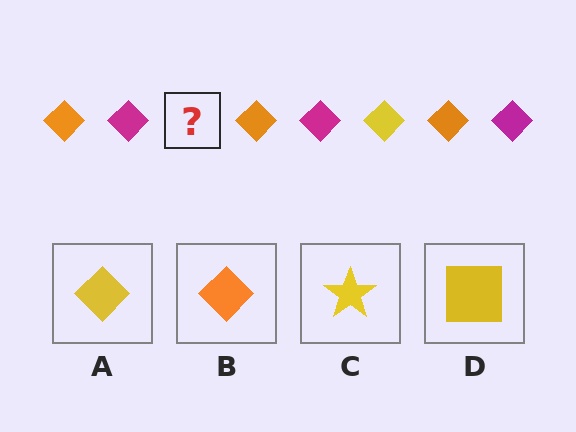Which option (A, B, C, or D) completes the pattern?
A.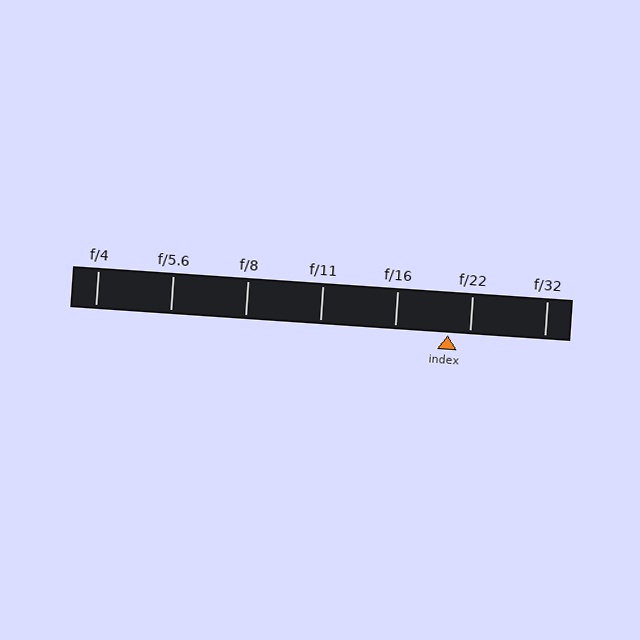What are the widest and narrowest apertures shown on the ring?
The widest aperture shown is f/4 and the narrowest is f/32.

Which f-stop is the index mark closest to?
The index mark is closest to f/22.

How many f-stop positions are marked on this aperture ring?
There are 7 f-stop positions marked.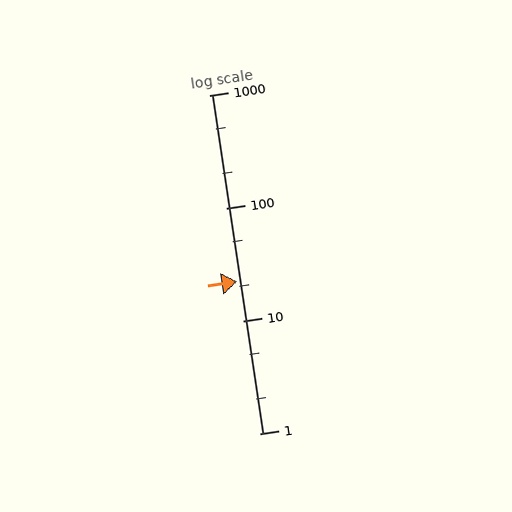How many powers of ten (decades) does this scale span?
The scale spans 3 decades, from 1 to 1000.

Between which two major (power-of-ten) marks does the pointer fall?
The pointer is between 10 and 100.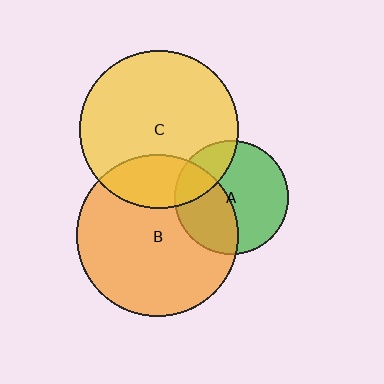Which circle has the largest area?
Circle B (orange).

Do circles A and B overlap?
Yes.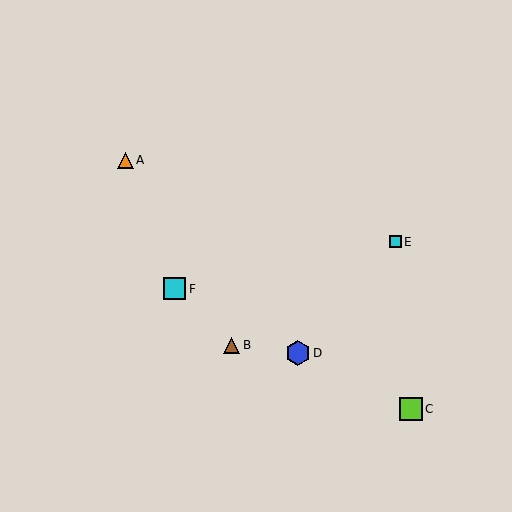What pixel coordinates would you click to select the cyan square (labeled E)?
Click at (395, 242) to select the cyan square E.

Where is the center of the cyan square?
The center of the cyan square is at (175, 289).